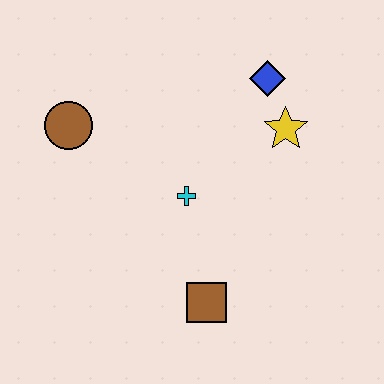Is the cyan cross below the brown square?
No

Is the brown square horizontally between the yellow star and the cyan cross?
Yes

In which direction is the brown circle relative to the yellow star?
The brown circle is to the left of the yellow star.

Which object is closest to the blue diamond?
The yellow star is closest to the blue diamond.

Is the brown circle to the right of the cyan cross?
No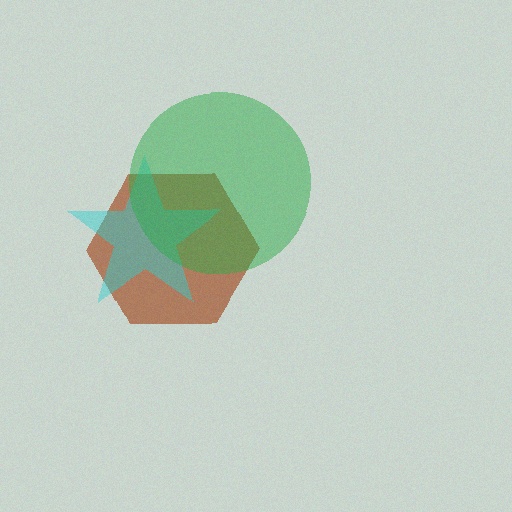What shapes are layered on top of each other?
The layered shapes are: a brown hexagon, a cyan star, a green circle.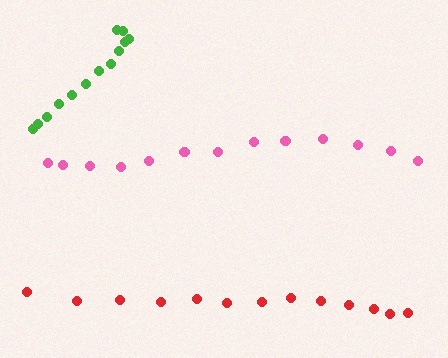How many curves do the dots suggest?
There are 3 distinct paths.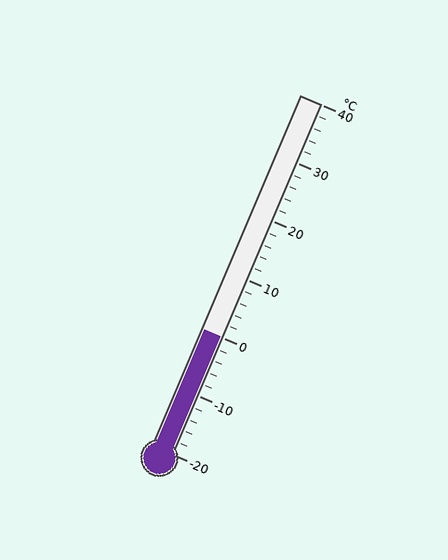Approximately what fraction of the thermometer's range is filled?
The thermometer is filled to approximately 35% of its range.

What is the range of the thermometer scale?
The thermometer scale ranges from -20°C to 40°C.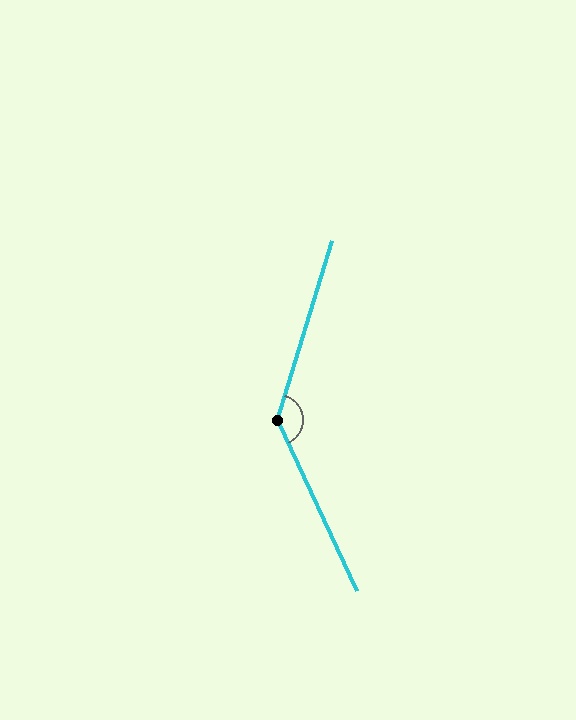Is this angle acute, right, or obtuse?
It is obtuse.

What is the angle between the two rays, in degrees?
Approximately 138 degrees.